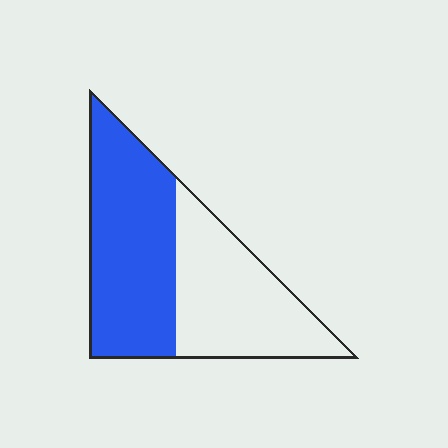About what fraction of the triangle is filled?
About one half (1/2).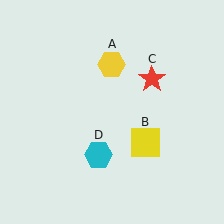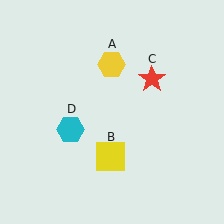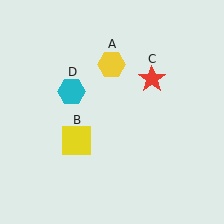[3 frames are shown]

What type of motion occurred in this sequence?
The yellow square (object B), cyan hexagon (object D) rotated clockwise around the center of the scene.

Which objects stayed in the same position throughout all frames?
Yellow hexagon (object A) and red star (object C) remained stationary.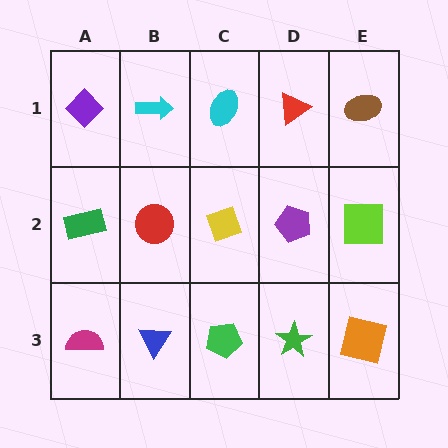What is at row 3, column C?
A green pentagon.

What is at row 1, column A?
A purple diamond.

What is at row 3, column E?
An orange square.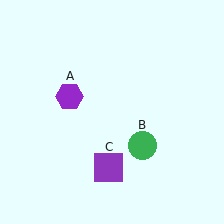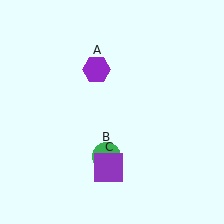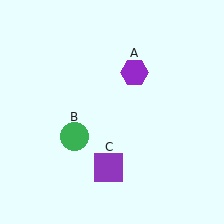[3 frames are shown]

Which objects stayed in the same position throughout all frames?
Purple square (object C) remained stationary.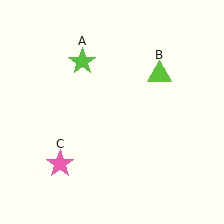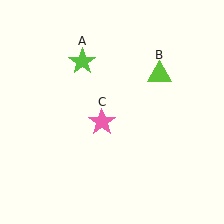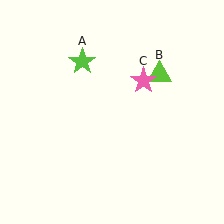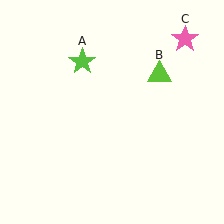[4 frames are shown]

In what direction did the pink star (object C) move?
The pink star (object C) moved up and to the right.